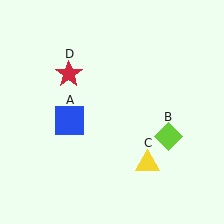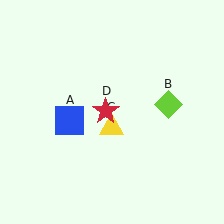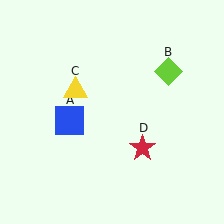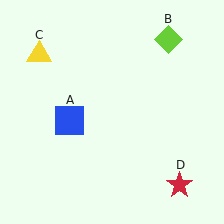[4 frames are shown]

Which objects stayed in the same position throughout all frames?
Blue square (object A) remained stationary.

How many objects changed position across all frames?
3 objects changed position: lime diamond (object B), yellow triangle (object C), red star (object D).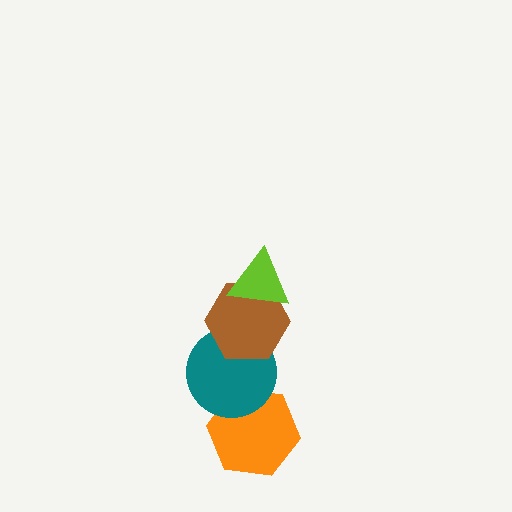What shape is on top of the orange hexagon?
The teal circle is on top of the orange hexagon.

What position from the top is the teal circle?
The teal circle is 3rd from the top.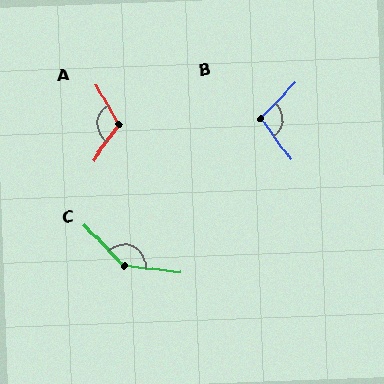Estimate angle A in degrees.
Approximately 115 degrees.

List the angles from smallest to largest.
B (100°), A (115°), C (141°).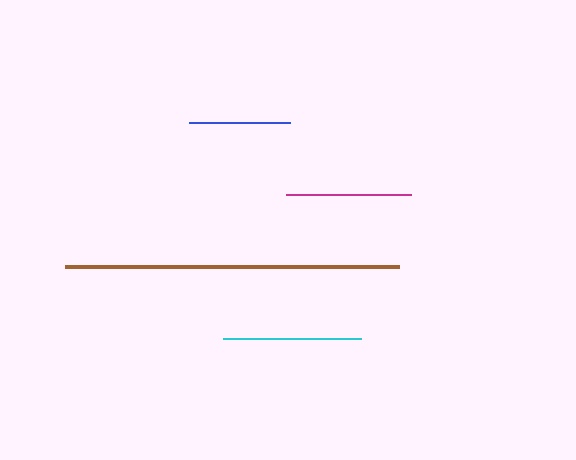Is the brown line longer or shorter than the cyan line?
The brown line is longer than the cyan line.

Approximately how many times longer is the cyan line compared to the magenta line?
The cyan line is approximately 1.1 times the length of the magenta line.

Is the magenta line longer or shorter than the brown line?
The brown line is longer than the magenta line.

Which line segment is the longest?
The brown line is the longest at approximately 334 pixels.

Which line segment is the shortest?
The blue line is the shortest at approximately 101 pixels.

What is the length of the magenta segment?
The magenta segment is approximately 124 pixels long.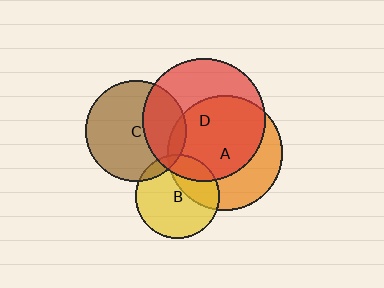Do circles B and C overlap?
Yes.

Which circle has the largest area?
Circle D (red).